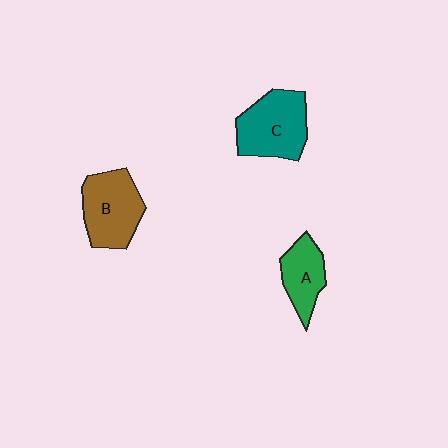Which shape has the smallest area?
Shape A (green).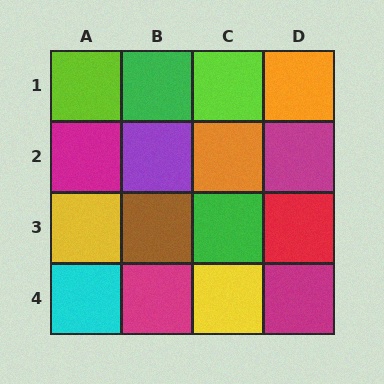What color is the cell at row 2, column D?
Magenta.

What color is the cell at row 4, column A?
Cyan.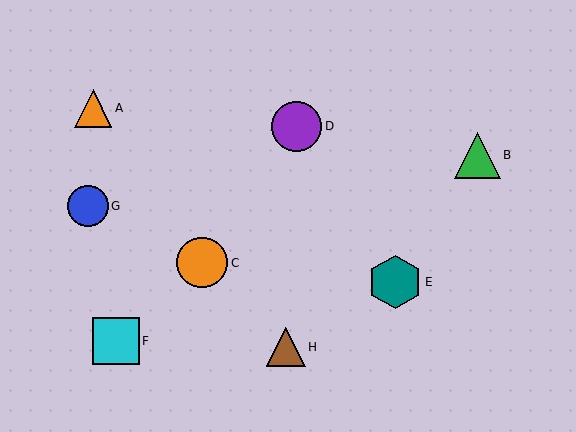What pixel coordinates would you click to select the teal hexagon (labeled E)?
Click at (395, 282) to select the teal hexagon E.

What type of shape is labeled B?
Shape B is a green triangle.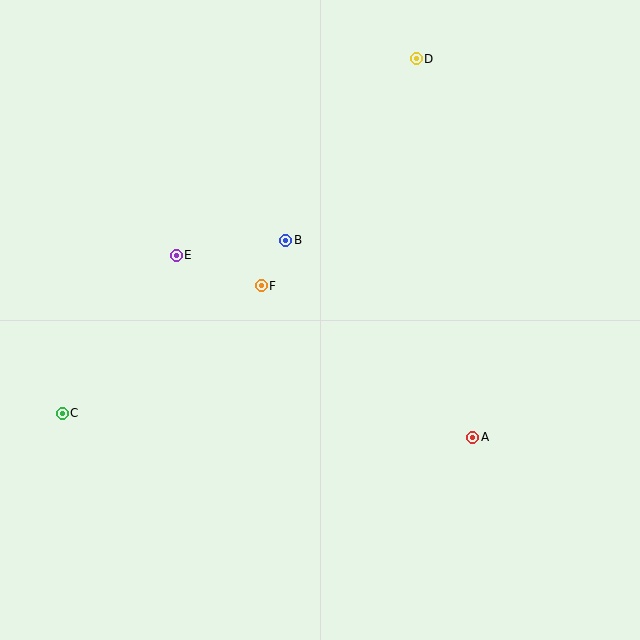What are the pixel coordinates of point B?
Point B is at (286, 240).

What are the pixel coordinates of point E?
Point E is at (176, 255).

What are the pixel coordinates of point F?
Point F is at (261, 286).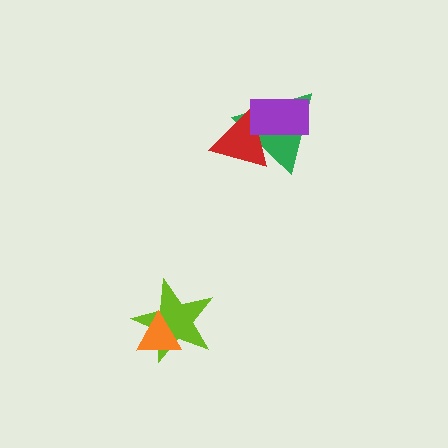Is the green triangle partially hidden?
Yes, it is partially covered by another shape.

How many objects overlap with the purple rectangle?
2 objects overlap with the purple rectangle.